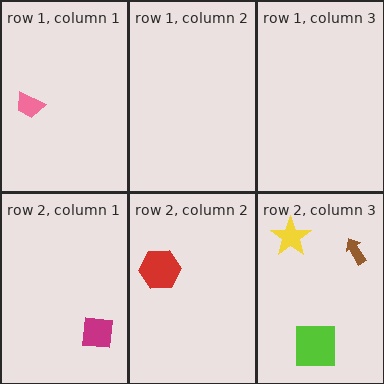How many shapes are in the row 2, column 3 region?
3.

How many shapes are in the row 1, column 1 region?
1.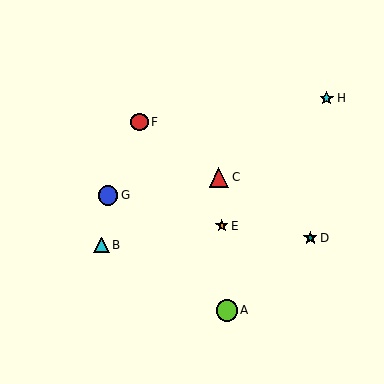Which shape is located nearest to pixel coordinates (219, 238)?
The orange star (labeled E) at (222, 226) is nearest to that location.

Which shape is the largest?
The lime circle (labeled A) is the largest.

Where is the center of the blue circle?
The center of the blue circle is at (108, 195).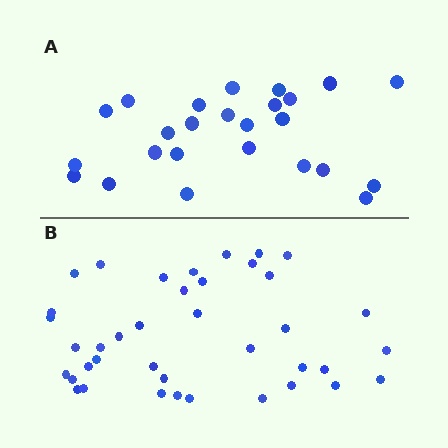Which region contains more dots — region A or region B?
Region B (the bottom region) has more dots.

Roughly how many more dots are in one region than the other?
Region B has approximately 15 more dots than region A.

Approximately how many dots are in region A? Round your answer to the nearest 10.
About 20 dots. (The exact count is 25, which rounds to 20.)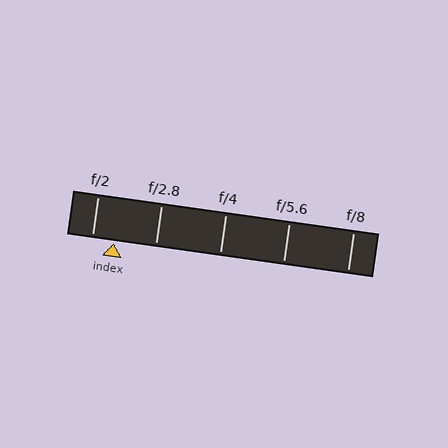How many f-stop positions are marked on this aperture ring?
There are 5 f-stop positions marked.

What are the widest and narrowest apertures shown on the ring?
The widest aperture shown is f/2 and the narrowest is f/8.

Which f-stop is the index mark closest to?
The index mark is closest to f/2.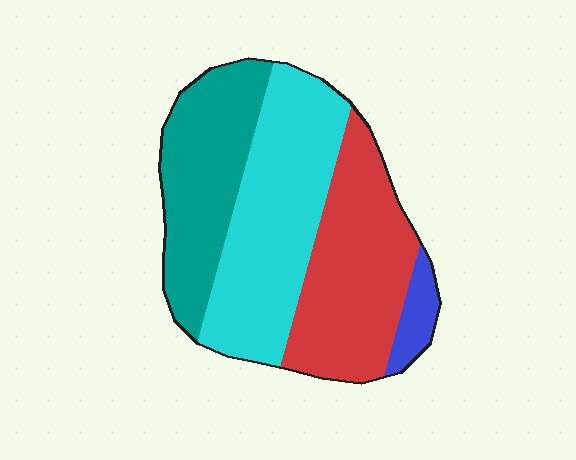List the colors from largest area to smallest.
From largest to smallest: cyan, red, teal, blue.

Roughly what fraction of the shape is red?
Red takes up about one third (1/3) of the shape.